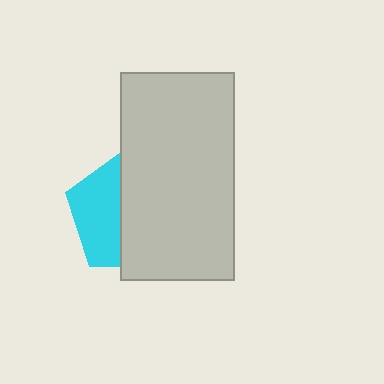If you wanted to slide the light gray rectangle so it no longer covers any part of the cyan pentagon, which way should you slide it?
Slide it right — that is the most direct way to separate the two shapes.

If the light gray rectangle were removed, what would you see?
You would see the complete cyan pentagon.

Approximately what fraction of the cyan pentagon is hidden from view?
Roughly 59% of the cyan pentagon is hidden behind the light gray rectangle.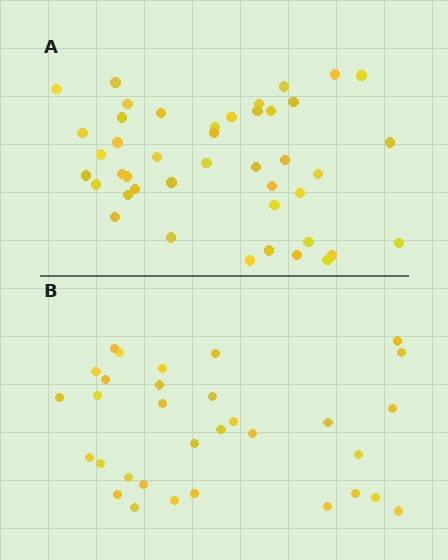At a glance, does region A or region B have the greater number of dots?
Region A (the top region) has more dots.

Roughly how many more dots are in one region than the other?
Region A has roughly 12 or so more dots than region B.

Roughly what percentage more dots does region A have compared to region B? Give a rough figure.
About 35% more.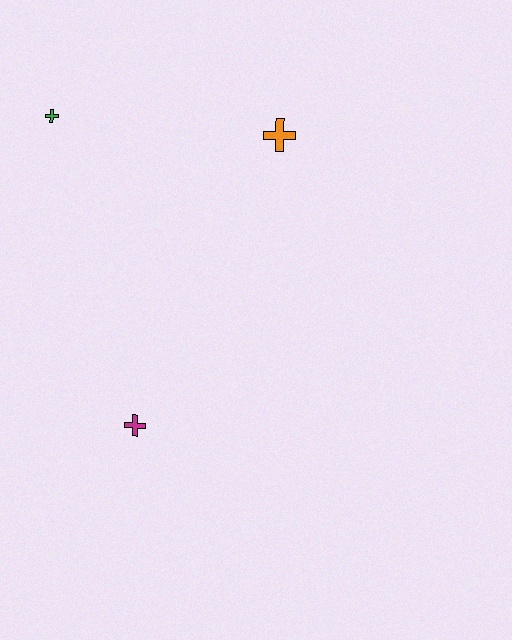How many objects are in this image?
There are 3 objects.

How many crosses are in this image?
There are 3 crosses.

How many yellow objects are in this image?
There are no yellow objects.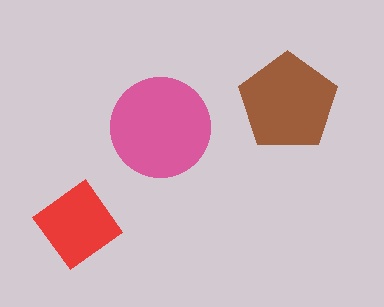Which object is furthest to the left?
The red diamond is leftmost.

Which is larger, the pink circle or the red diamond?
The pink circle.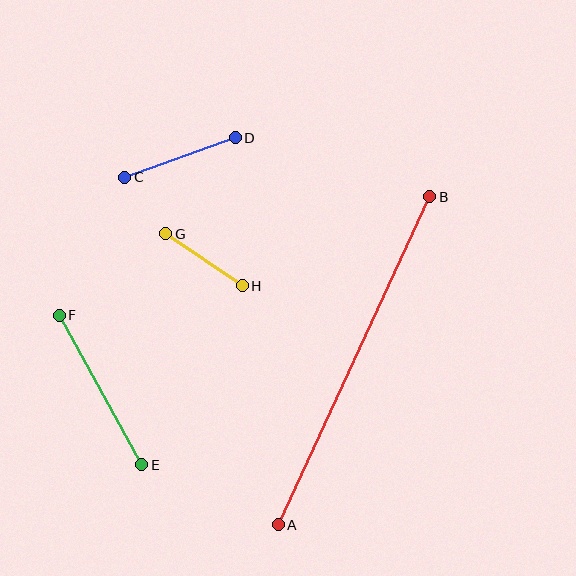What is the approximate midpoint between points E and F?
The midpoint is at approximately (101, 390) pixels.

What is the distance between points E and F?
The distance is approximately 171 pixels.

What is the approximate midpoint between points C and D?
The midpoint is at approximately (180, 157) pixels.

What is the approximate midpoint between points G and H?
The midpoint is at approximately (204, 260) pixels.